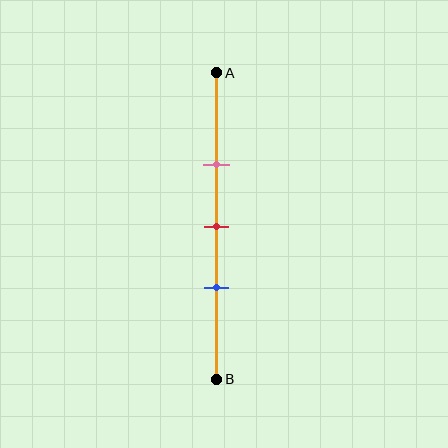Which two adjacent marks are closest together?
The red and blue marks are the closest adjacent pair.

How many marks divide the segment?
There are 3 marks dividing the segment.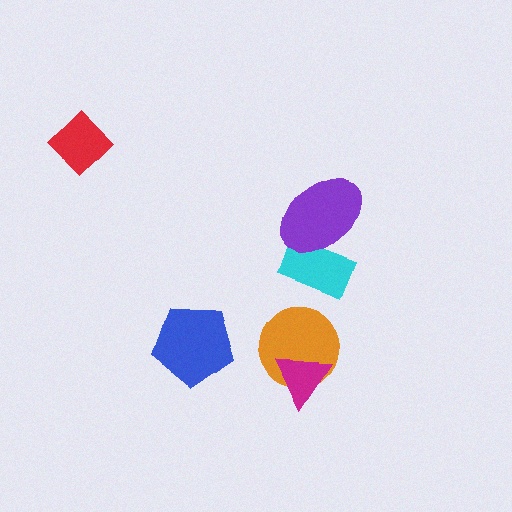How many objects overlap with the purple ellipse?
1 object overlaps with the purple ellipse.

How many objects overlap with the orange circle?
1 object overlaps with the orange circle.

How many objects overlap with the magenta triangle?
1 object overlaps with the magenta triangle.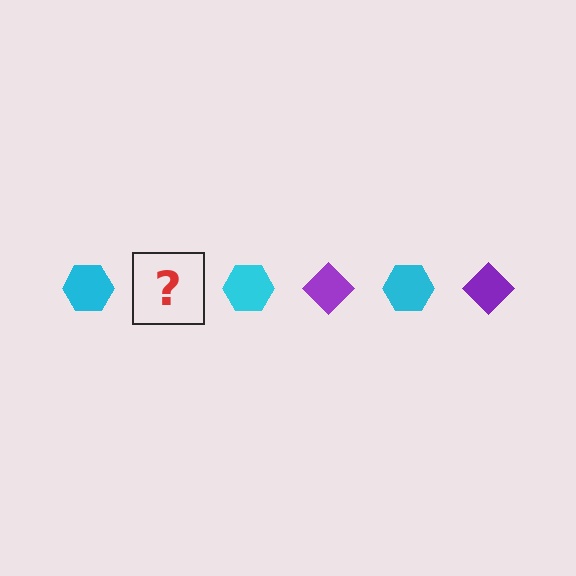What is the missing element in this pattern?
The missing element is a purple diamond.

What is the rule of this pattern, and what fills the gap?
The rule is that the pattern alternates between cyan hexagon and purple diamond. The gap should be filled with a purple diamond.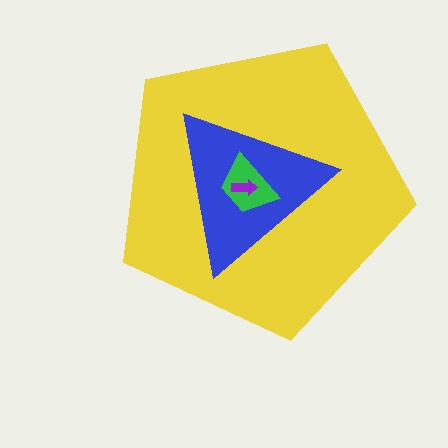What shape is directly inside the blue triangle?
The green trapezoid.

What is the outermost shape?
The yellow pentagon.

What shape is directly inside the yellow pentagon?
The blue triangle.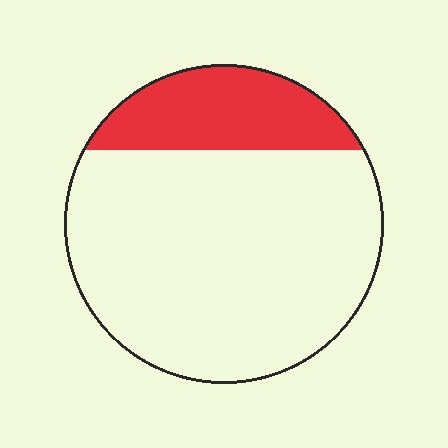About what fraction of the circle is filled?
About one fifth (1/5).